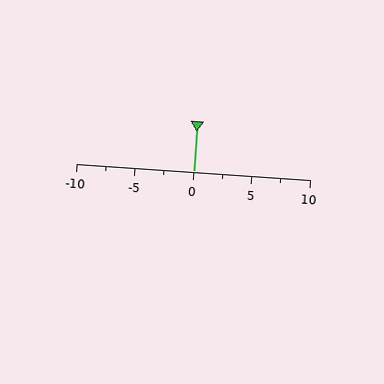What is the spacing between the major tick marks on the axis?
The major ticks are spaced 5 apart.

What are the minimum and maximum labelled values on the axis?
The axis runs from -10 to 10.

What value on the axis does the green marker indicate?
The marker indicates approximately 0.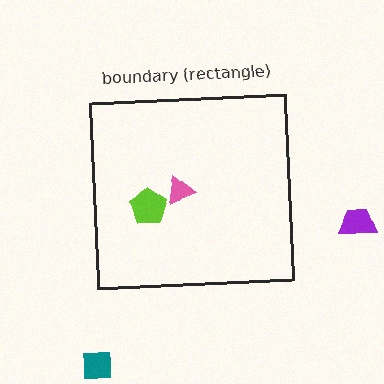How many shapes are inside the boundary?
2 inside, 2 outside.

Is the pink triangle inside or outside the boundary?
Inside.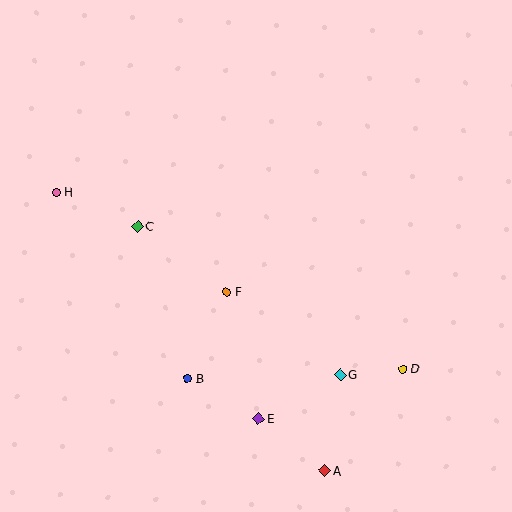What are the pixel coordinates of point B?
Point B is at (187, 378).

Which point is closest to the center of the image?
Point F at (227, 292) is closest to the center.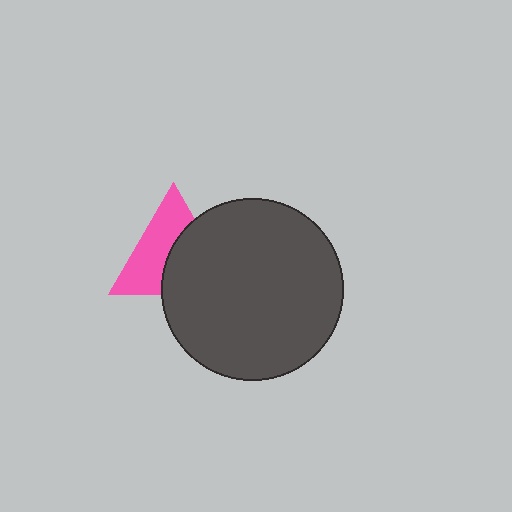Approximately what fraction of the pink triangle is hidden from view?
Roughly 47% of the pink triangle is hidden behind the dark gray circle.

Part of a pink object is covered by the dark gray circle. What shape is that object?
It is a triangle.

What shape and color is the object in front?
The object in front is a dark gray circle.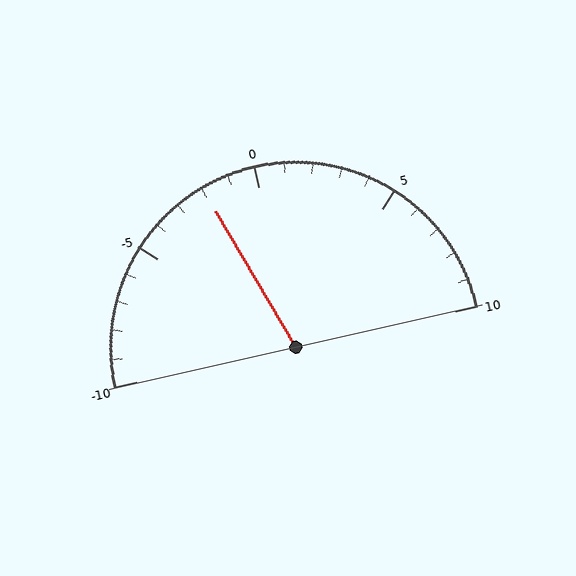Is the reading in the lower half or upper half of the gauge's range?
The reading is in the lower half of the range (-10 to 10).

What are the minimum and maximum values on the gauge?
The gauge ranges from -10 to 10.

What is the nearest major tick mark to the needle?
The nearest major tick mark is 0.